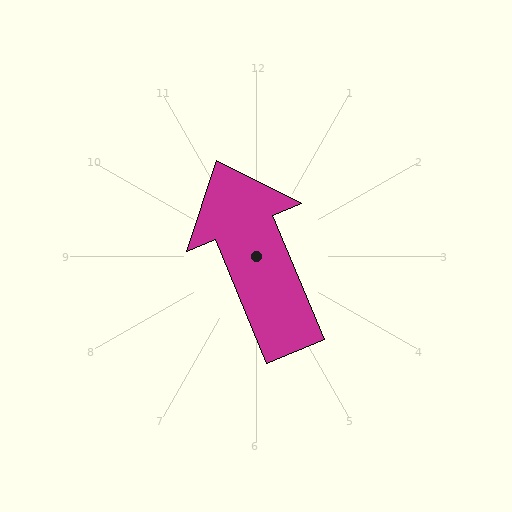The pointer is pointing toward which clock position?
Roughly 11 o'clock.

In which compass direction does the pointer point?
North.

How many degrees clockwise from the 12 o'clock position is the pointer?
Approximately 338 degrees.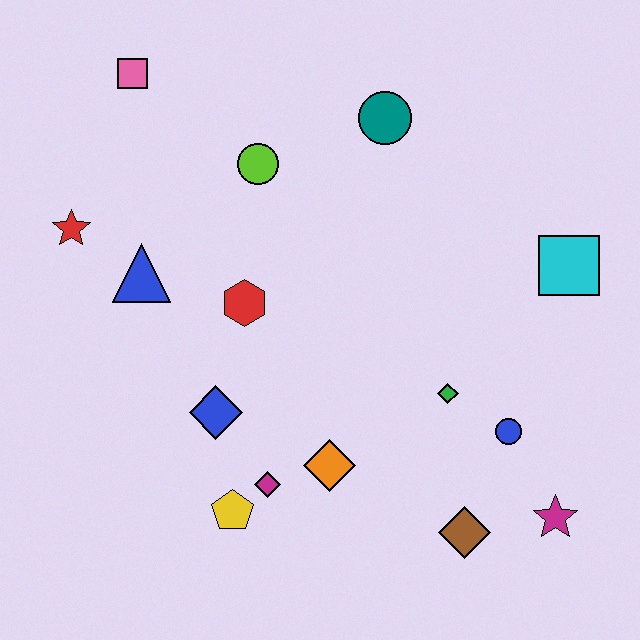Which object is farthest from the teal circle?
The magenta star is farthest from the teal circle.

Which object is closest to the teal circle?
The lime circle is closest to the teal circle.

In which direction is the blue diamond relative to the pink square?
The blue diamond is below the pink square.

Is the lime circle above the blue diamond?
Yes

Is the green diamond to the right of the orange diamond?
Yes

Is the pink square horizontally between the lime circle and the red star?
Yes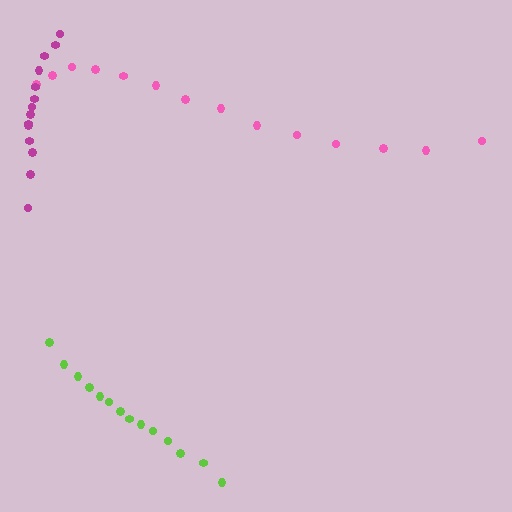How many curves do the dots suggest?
There are 3 distinct paths.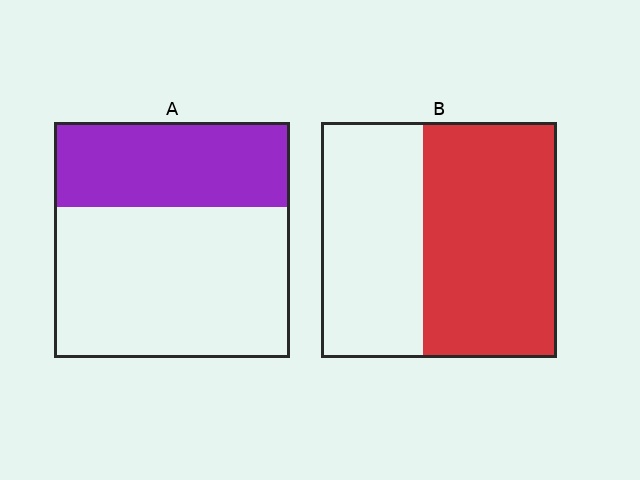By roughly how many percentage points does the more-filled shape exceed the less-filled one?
By roughly 20 percentage points (B over A).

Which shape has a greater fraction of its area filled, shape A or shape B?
Shape B.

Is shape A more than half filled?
No.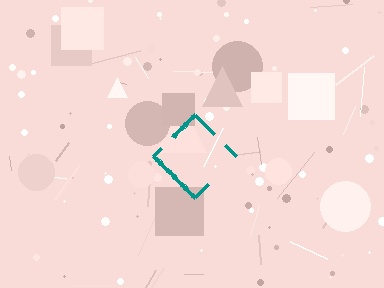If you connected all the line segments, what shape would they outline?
They would outline a diamond.